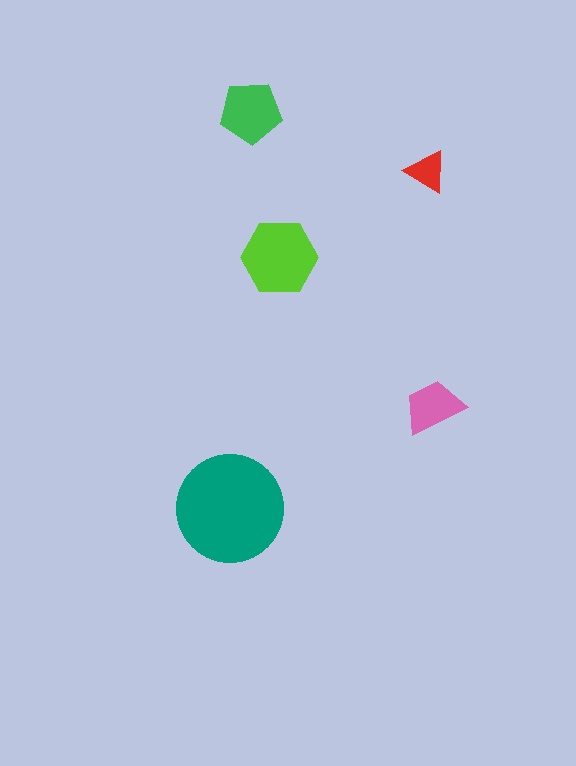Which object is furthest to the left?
The teal circle is leftmost.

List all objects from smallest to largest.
The red triangle, the pink trapezoid, the green pentagon, the lime hexagon, the teal circle.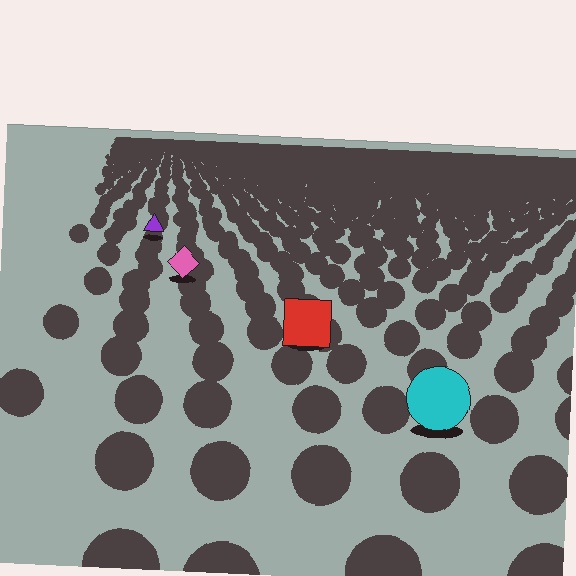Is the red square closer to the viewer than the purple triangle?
Yes. The red square is closer — you can tell from the texture gradient: the ground texture is coarser near it.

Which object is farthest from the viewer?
The purple triangle is farthest from the viewer. It appears smaller and the ground texture around it is denser.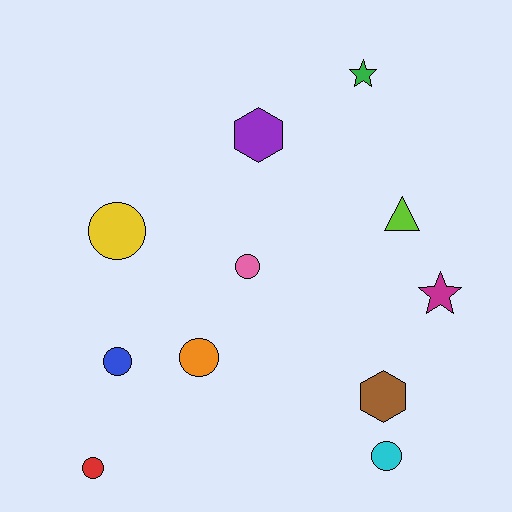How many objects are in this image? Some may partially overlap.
There are 11 objects.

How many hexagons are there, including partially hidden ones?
There are 2 hexagons.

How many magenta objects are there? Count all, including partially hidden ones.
There is 1 magenta object.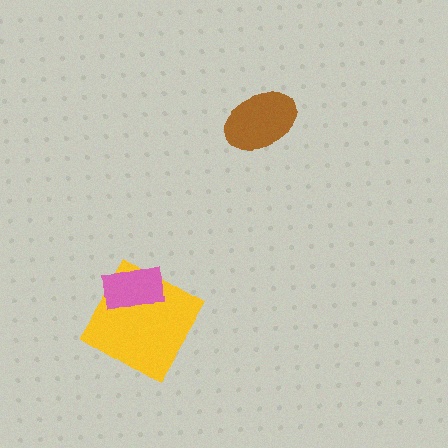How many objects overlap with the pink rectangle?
1 object overlaps with the pink rectangle.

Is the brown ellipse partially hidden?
No, no other shape covers it.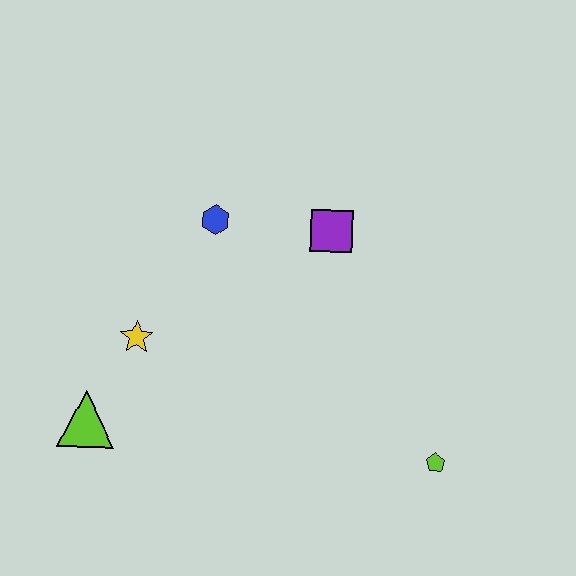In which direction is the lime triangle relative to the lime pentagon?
The lime triangle is to the left of the lime pentagon.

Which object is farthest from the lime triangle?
The lime pentagon is farthest from the lime triangle.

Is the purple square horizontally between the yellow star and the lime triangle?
No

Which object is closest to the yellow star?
The lime triangle is closest to the yellow star.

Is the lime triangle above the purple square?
No